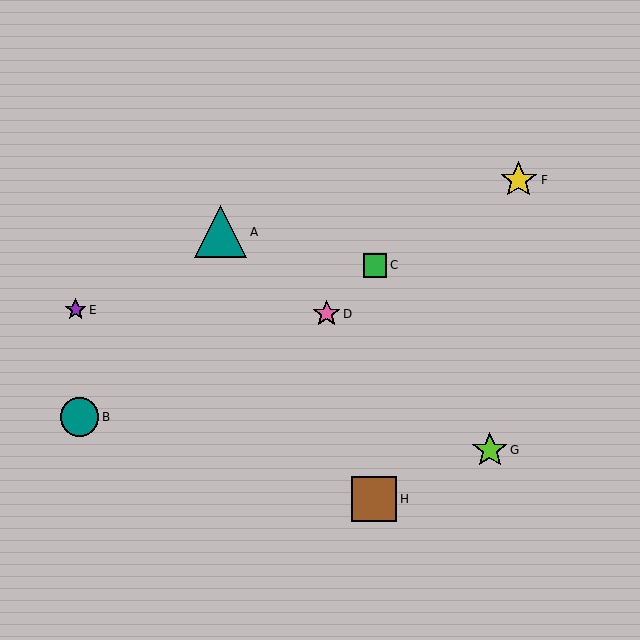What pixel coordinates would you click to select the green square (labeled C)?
Click at (375, 265) to select the green square C.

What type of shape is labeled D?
Shape D is a pink star.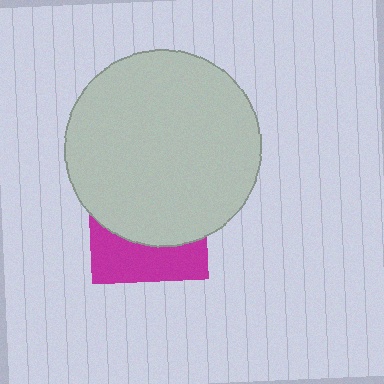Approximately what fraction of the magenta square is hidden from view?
Roughly 64% of the magenta square is hidden behind the light gray circle.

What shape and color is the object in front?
The object in front is a light gray circle.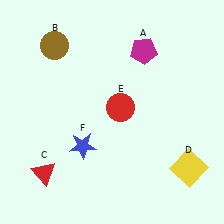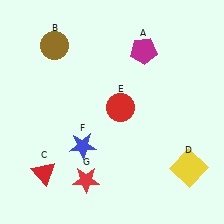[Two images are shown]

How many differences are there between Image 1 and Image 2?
There is 1 difference between the two images.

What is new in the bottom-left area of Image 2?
A red star (G) was added in the bottom-left area of Image 2.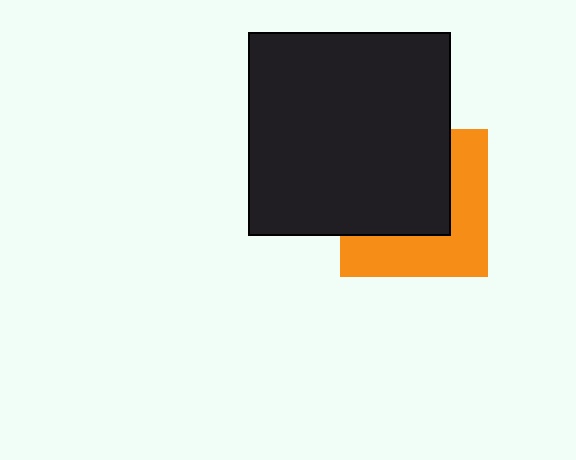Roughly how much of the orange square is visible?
About half of it is visible (roughly 46%).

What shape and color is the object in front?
The object in front is a black square.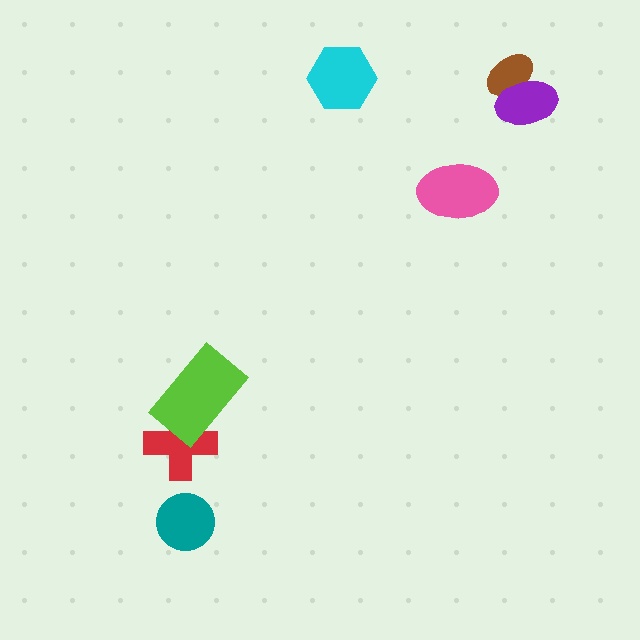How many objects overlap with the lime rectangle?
1 object overlaps with the lime rectangle.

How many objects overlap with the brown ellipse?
1 object overlaps with the brown ellipse.